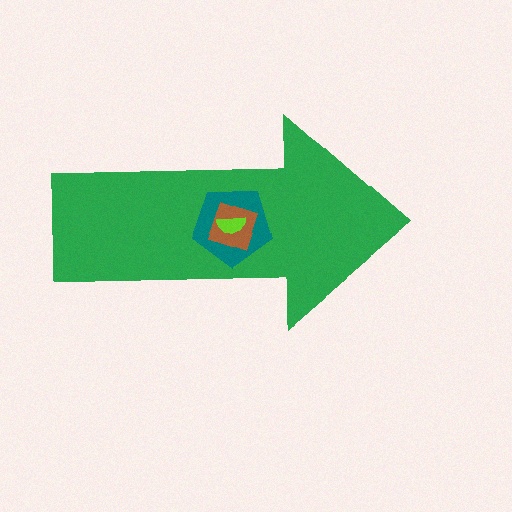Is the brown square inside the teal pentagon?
Yes.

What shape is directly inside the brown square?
The lime semicircle.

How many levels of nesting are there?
4.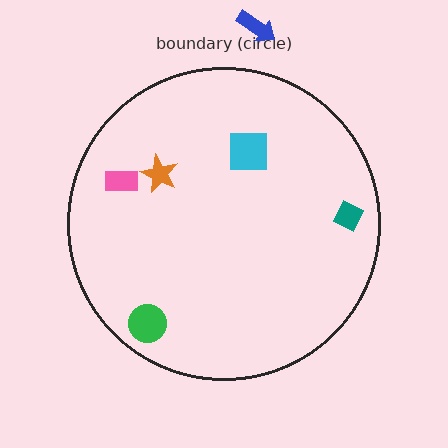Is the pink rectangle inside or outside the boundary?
Inside.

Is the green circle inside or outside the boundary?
Inside.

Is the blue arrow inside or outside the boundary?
Outside.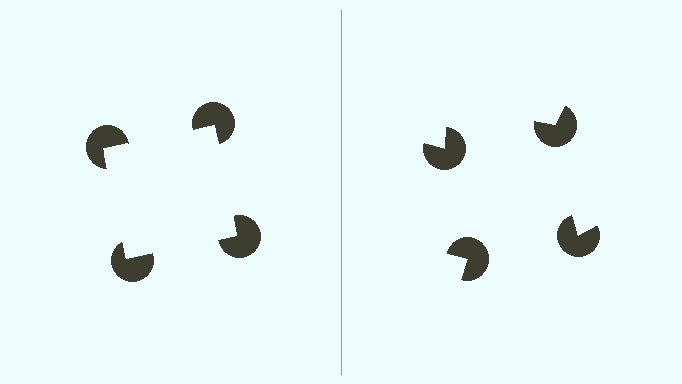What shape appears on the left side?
An illusory square.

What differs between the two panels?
The pac-man discs are positioned identically on both sides; only the wedge orientations differ. On the left they align to a square; on the right they are misaligned.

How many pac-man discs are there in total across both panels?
8 — 4 on each side.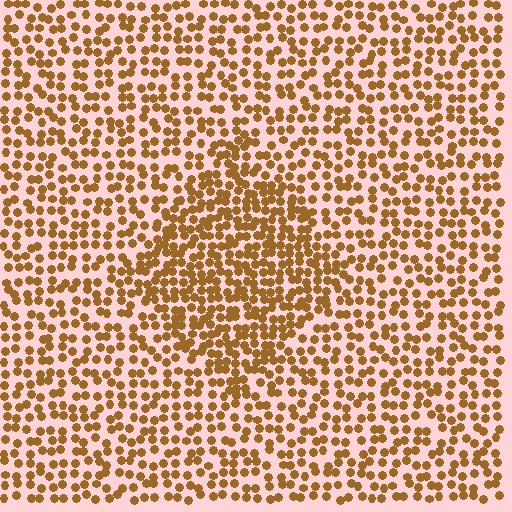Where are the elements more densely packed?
The elements are more densely packed inside the diamond boundary.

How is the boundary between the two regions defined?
The boundary is defined by a change in element density (approximately 1.6x ratio). All elements are the same color, size, and shape.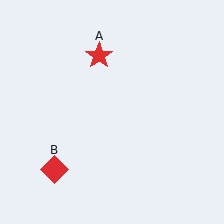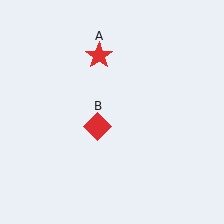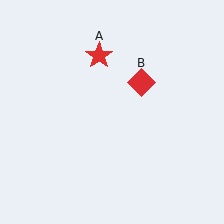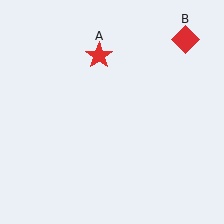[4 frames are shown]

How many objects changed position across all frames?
1 object changed position: red diamond (object B).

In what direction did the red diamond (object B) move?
The red diamond (object B) moved up and to the right.